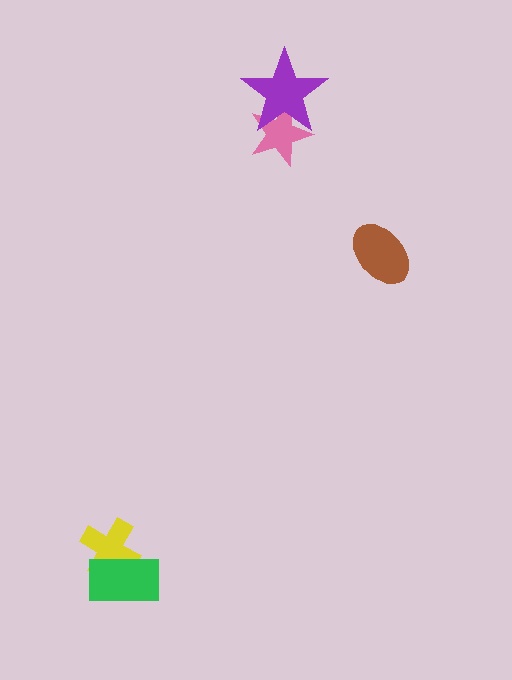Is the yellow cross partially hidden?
Yes, it is partially covered by another shape.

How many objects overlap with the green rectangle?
1 object overlaps with the green rectangle.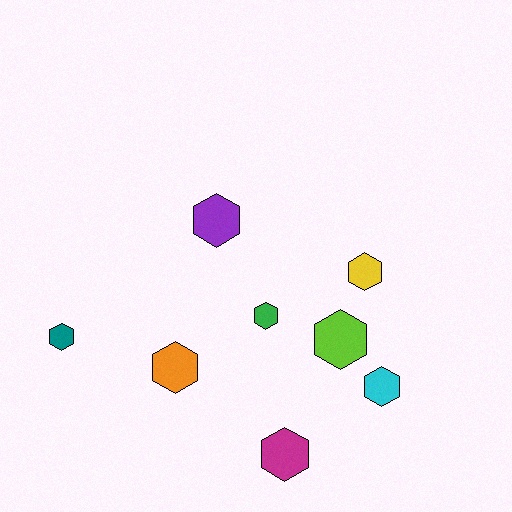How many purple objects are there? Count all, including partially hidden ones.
There is 1 purple object.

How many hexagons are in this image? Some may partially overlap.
There are 8 hexagons.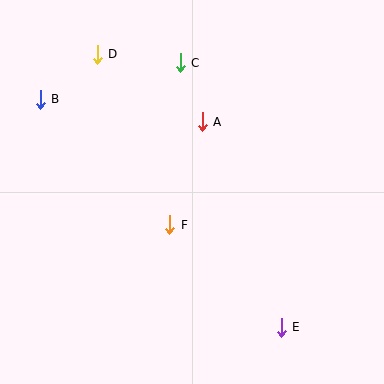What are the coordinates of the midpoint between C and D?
The midpoint between C and D is at (139, 58).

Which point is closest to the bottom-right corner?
Point E is closest to the bottom-right corner.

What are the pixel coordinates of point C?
Point C is at (180, 63).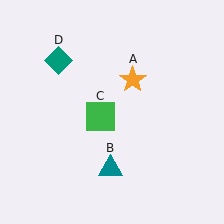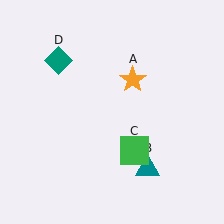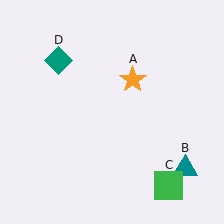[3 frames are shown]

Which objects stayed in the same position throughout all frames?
Orange star (object A) and teal diamond (object D) remained stationary.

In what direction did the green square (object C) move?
The green square (object C) moved down and to the right.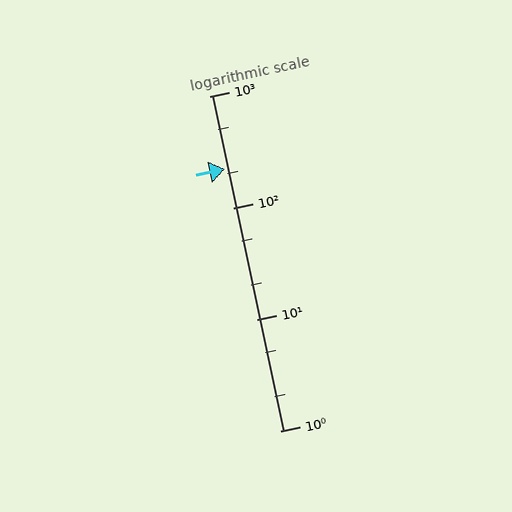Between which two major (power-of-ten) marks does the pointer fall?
The pointer is between 100 and 1000.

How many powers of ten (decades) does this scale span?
The scale spans 3 decades, from 1 to 1000.